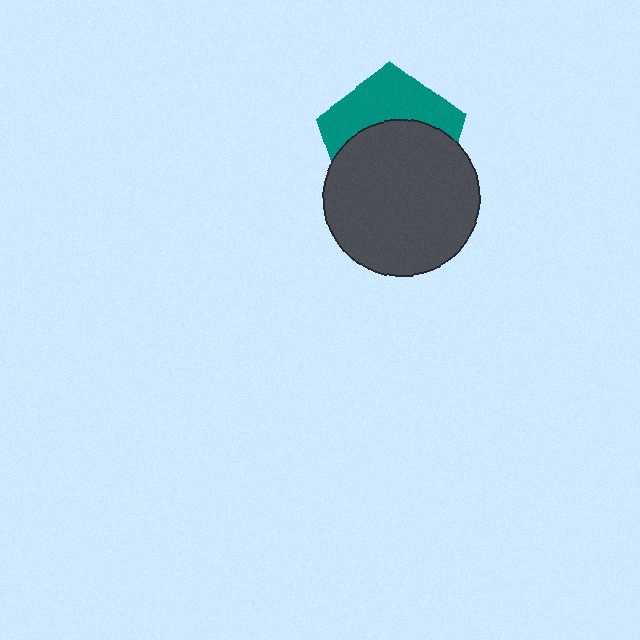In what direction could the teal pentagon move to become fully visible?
The teal pentagon could move up. That would shift it out from behind the dark gray circle entirely.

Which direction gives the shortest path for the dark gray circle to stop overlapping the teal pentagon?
Moving down gives the shortest separation.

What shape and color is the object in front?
The object in front is a dark gray circle.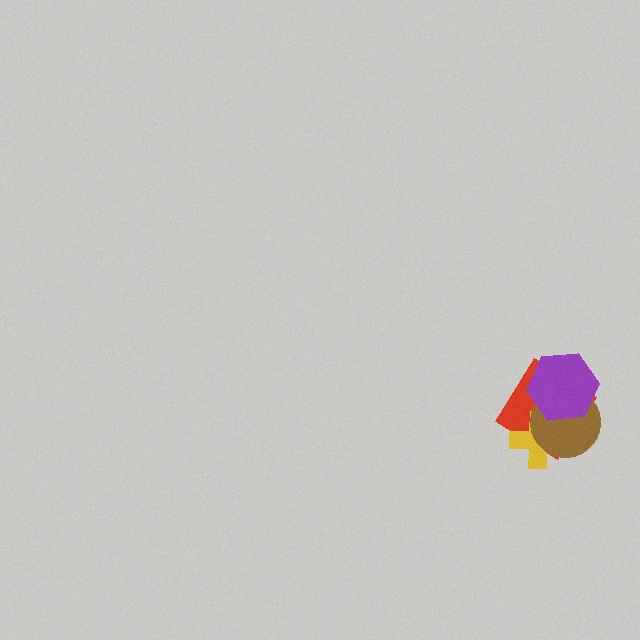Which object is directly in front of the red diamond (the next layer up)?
The yellow cross is directly in front of the red diamond.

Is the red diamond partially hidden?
Yes, it is partially covered by another shape.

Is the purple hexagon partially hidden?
No, no other shape covers it.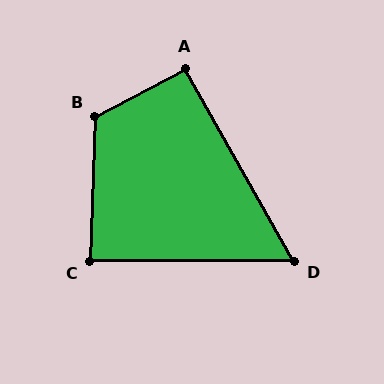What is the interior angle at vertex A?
Approximately 92 degrees (approximately right).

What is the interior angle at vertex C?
Approximately 88 degrees (approximately right).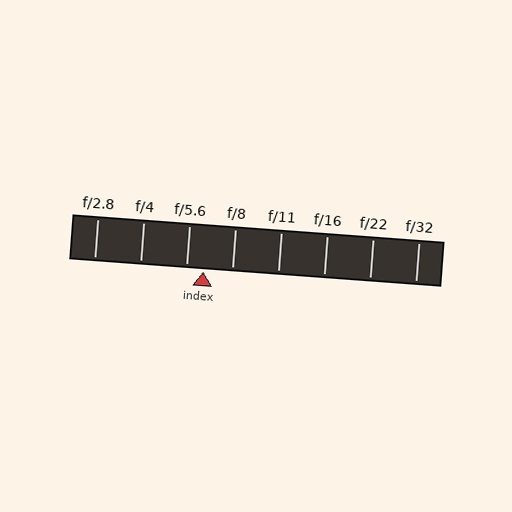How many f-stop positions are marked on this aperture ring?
There are 8 f-stop positions marked.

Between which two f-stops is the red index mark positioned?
The index mark is between f/5.6 and f/8.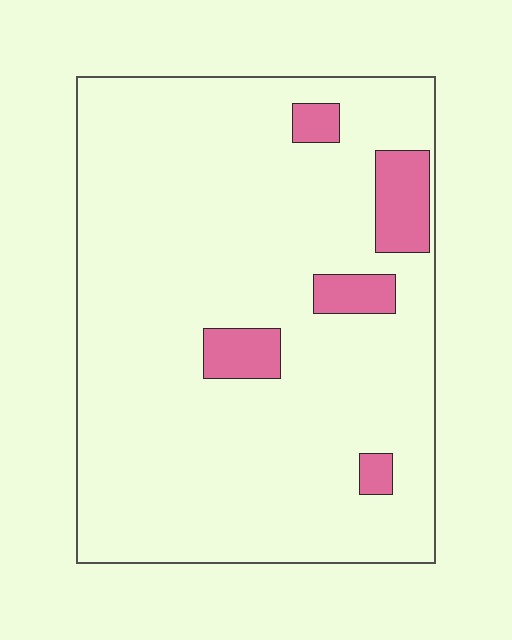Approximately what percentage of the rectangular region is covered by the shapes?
Approximately 10%.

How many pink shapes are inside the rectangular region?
5.